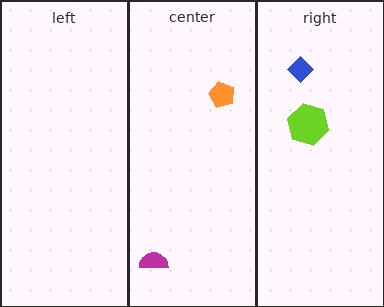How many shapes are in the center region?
2.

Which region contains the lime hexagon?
The right region.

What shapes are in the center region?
The magenta semicircle, the orange pentagon.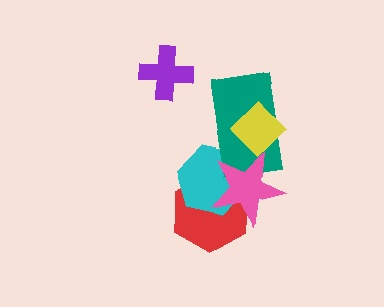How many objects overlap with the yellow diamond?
2 objects overlap with the yellow diamond.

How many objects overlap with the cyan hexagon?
3 objects overlap with the cyan hexagon.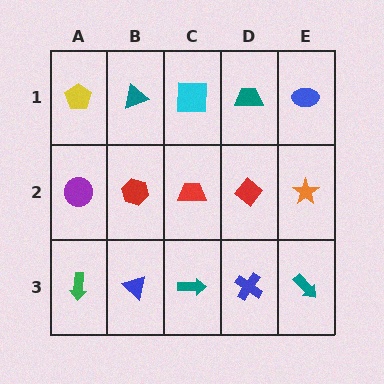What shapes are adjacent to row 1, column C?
A red trapezoid (row 2, column C), a teal triangle (row 1, column B), a teal trapezoid (row 1, column D).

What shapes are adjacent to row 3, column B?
A red hexagon (row 2, column B), a green arrow (row 3, column A), a teal arrow (row 3, column C).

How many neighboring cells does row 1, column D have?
3.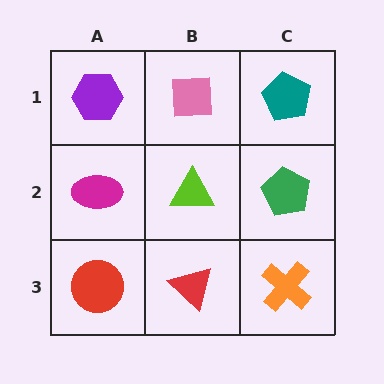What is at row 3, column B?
A red triangle.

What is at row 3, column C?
An orange cross.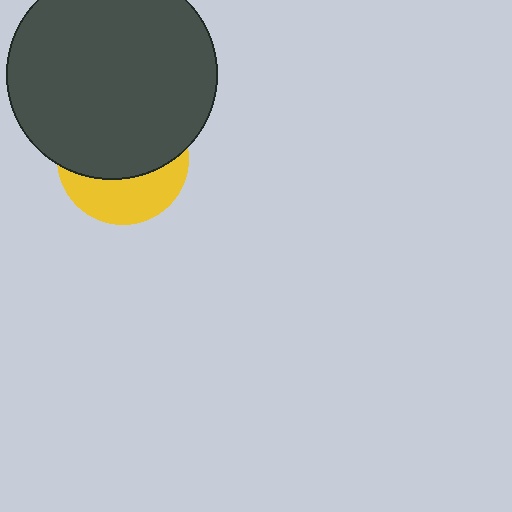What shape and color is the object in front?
The object in front is a dark gray circle.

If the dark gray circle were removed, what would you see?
You would see the complete yellow circle.